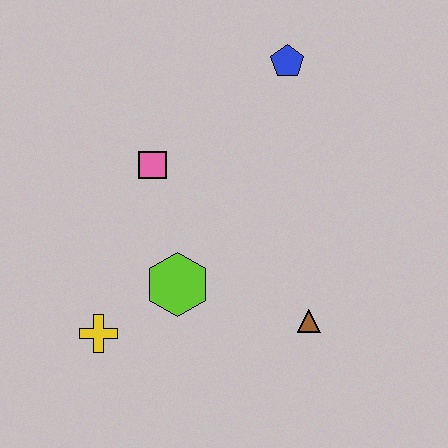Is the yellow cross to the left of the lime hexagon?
Yes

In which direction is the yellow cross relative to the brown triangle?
The yellow cross is to the left of the brown triangle.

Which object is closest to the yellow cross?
The lime hexagon is closest to the yellow cross.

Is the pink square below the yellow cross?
No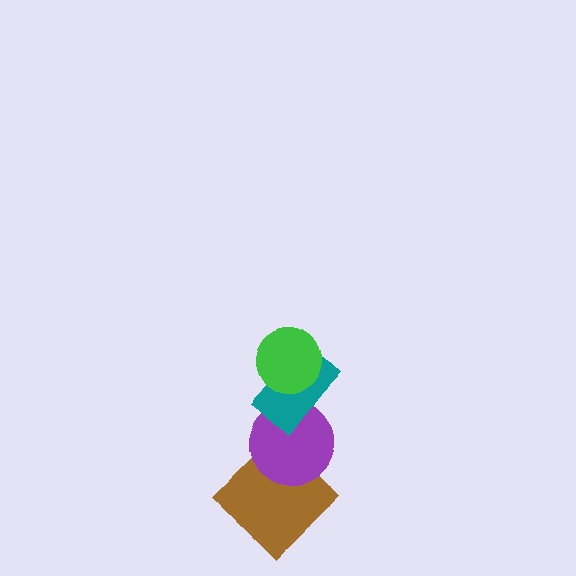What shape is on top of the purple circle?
The teal rectangle is on top of the purple circle.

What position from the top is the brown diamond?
The brown diamond is 4th from the top.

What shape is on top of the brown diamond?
The purple circle is on top of the brown diamond.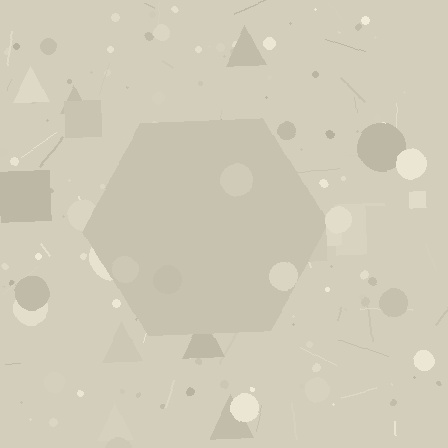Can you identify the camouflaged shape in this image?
The camouflaged shape is a hexagon.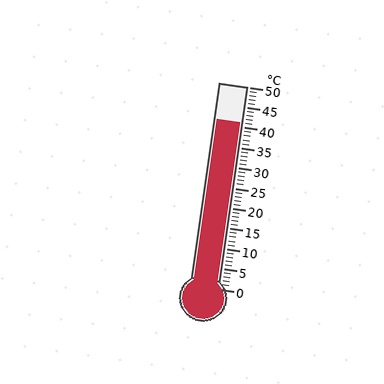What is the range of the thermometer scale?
The thermometer scale ranges from 0°C to 50°C.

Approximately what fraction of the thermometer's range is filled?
The thermometer is filled to approximately 80% of its range.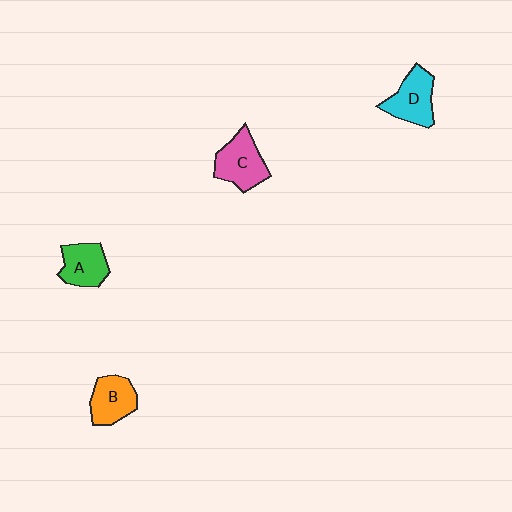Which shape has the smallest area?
Shape A (green).